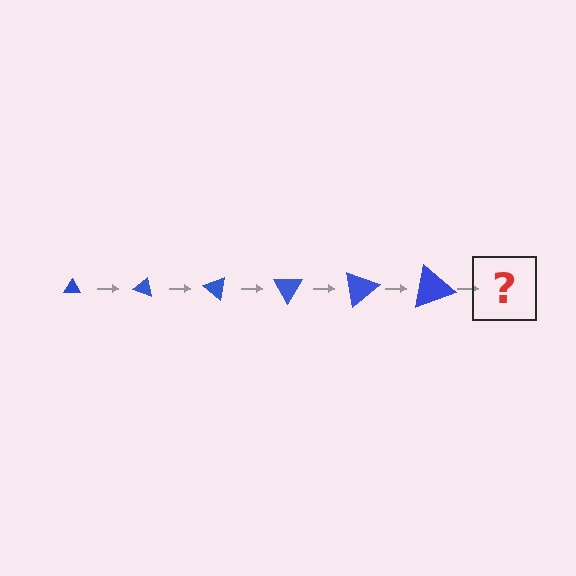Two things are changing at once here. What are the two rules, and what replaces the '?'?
The two rules are that the triangle grows larger each step and it rotates 20 degrees each step. The '?' should be a triangle, larger than the previous one and rotated 120 degrees from the start.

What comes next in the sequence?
The next element should be a triangle, larger than the previous one and rotated 120 degrees from the start.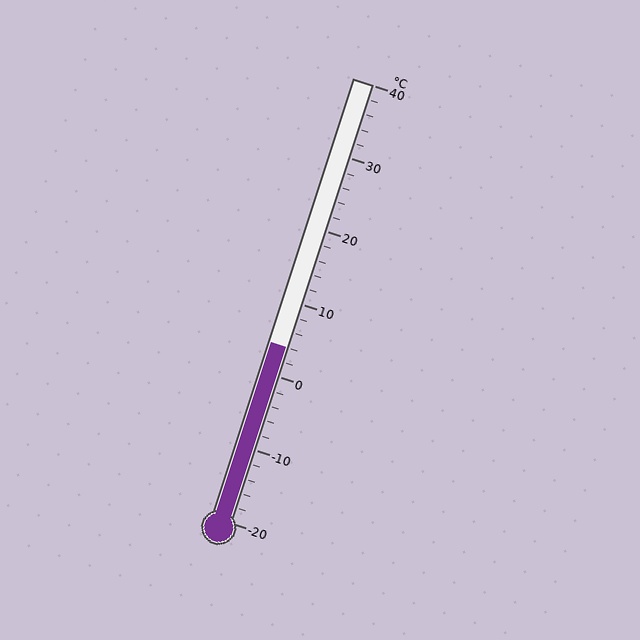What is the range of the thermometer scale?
The thermometer scale ranges from -20°C to 40°C.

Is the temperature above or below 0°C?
The temperature is above 0°C.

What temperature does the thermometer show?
The thermometer shows approximately 4°C.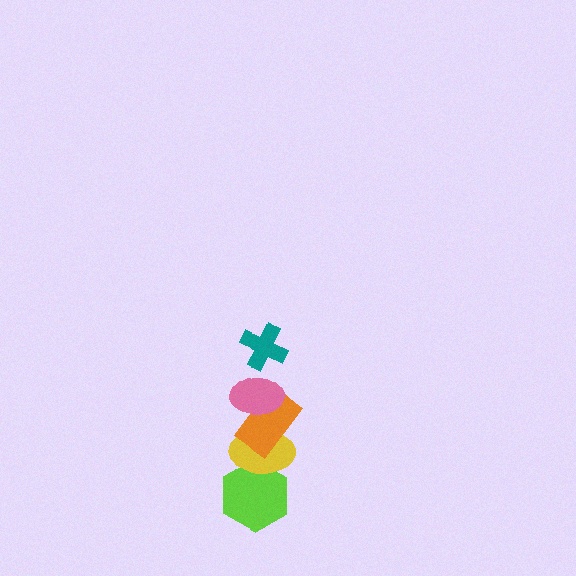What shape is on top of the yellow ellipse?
The orange rectangle is on top of the yellow ellipse.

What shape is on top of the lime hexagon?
The yellow ellipse is on top of the lime hexagon.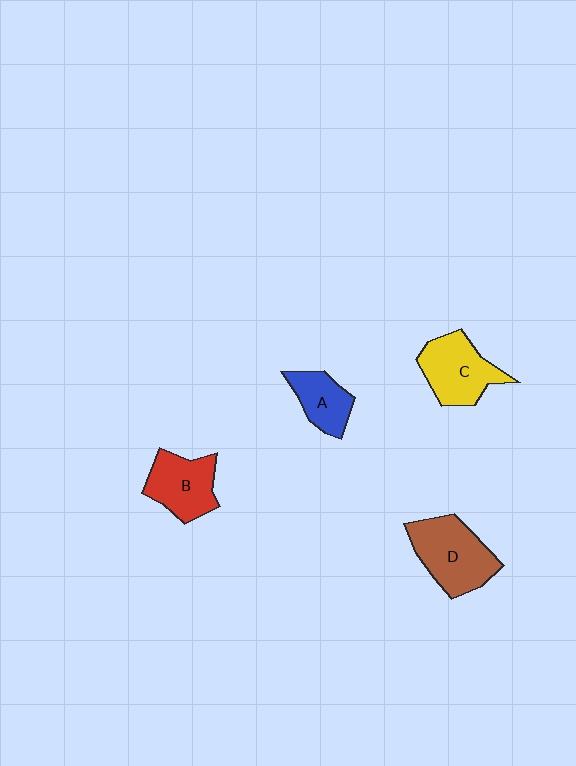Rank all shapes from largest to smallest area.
From largest to smallest: D (brown), C (yellow), B (red), A (blue).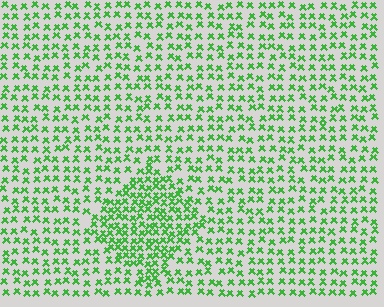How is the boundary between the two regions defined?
The boundary is defined by a change in element density (approximately 1.8x ratio). All elements are the same color, size, and shape.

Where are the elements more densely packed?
The elements are more densely packed inside the diamond boundary.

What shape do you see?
I see a diamond.